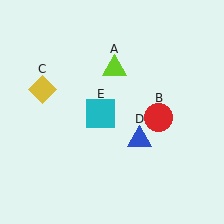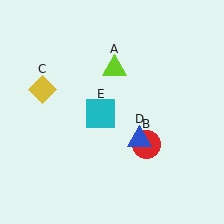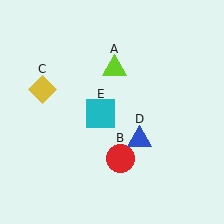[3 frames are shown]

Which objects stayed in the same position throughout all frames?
Lime triangle (object A) and yellow diamond (object C) and blue triangle (object D) and cyan square (object E) remained stationary.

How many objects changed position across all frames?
1 object changed position: red circle (object B).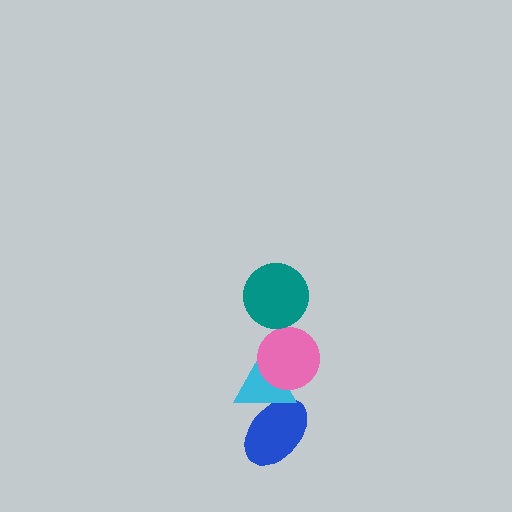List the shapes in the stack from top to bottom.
From top to bottom: the teal circle, the pink circle, the cyan triangle, the blue ellipse.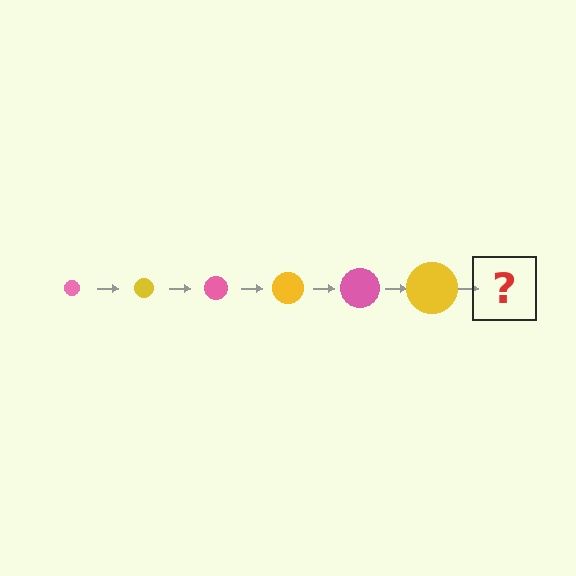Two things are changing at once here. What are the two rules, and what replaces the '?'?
The two rules are that the circle grows larger each step and the color cycles through pink and yellow. The '?' should be a pink circle, larger than the previous one.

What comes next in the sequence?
The next element should be a pink circle, larger than the previous one.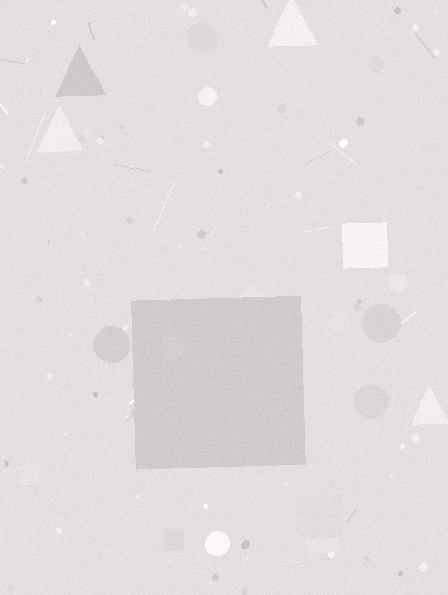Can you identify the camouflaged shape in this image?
The camouflaged shape is a square.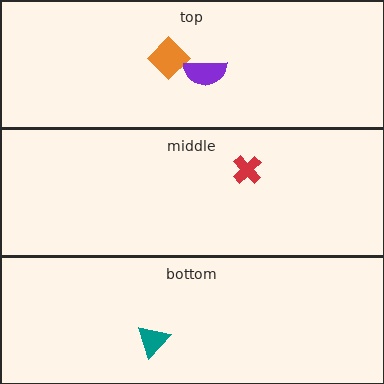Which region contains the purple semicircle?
The top region.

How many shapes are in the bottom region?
1.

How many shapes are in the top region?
2.